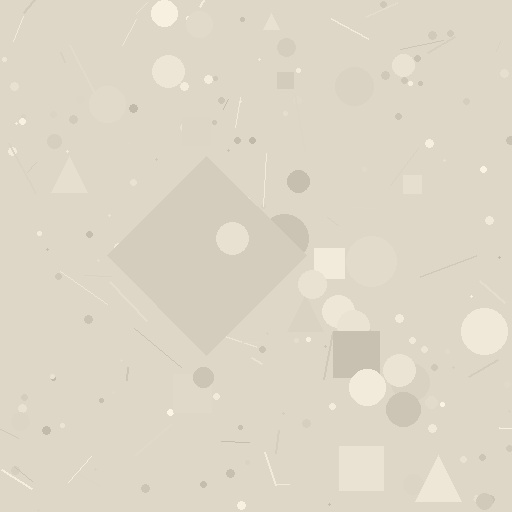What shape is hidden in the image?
A diamond is hidden in the image.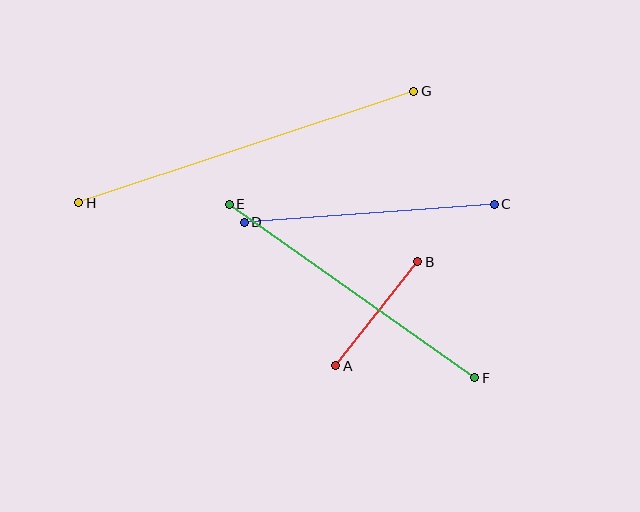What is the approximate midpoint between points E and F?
The midpoint is at approximately (352, 291) pixels.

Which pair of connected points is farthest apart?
Points G and H are farthest apart.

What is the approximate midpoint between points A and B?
The midpoint is at approximately (377, 314) pixels.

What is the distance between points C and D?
The distance is approximately 251 pixels.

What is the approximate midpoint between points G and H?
The midpoint is at approximately (246, 147) pixels.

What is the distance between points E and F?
The distance is approximately 300 pixels.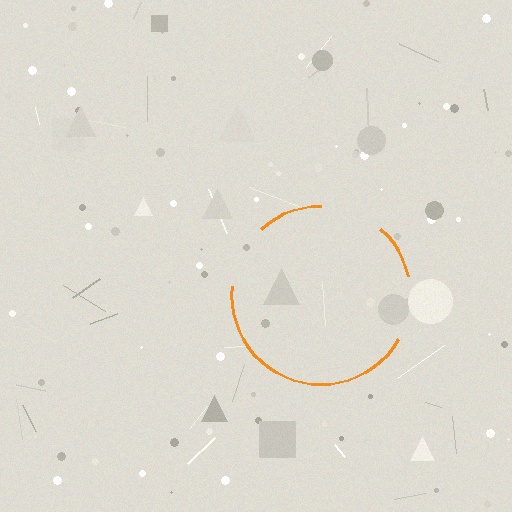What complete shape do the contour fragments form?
The contour fragments form a circle.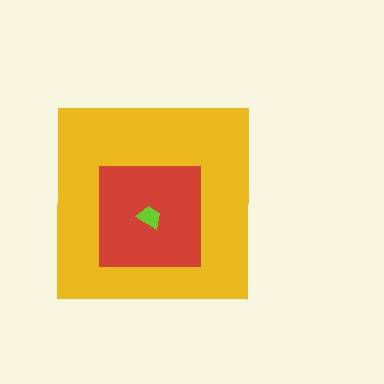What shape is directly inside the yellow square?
The red square.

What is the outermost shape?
The yellow square.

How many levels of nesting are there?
3.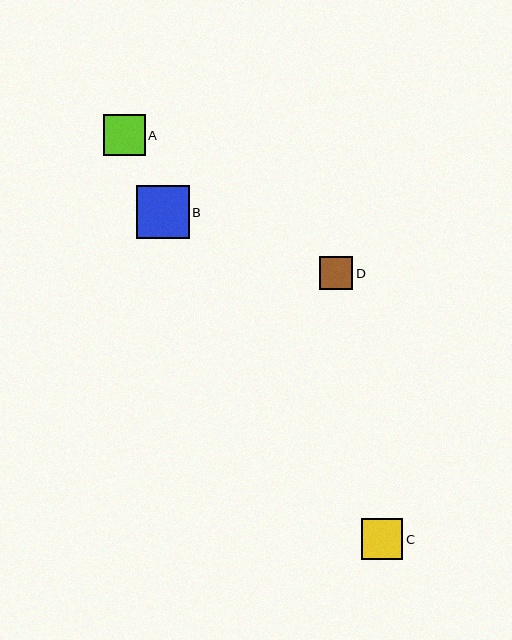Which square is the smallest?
Square D is the smallest with a size of approximately 33 pixels.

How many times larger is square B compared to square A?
Square B is approximately 1.3 times the size of square A.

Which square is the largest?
Square B is the largest with a size of approximately 53 pixels.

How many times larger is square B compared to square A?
Square B is approximately 1.3 times the size of square A.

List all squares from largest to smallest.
From largest to smallest: B, A, C, D.